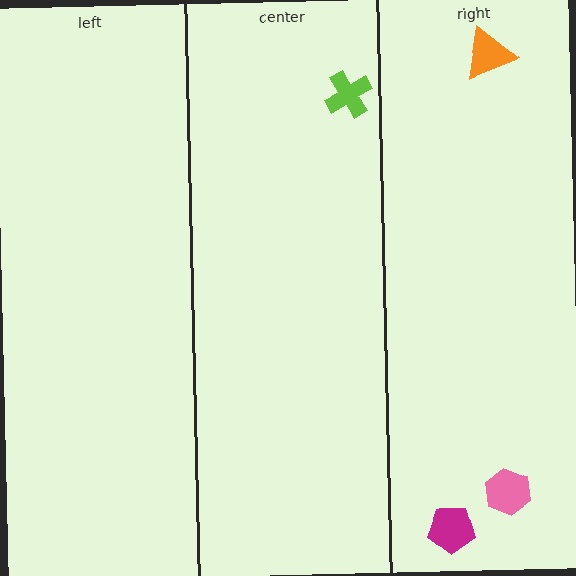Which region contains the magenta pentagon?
The right region.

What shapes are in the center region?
The lime cross.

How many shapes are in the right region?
3.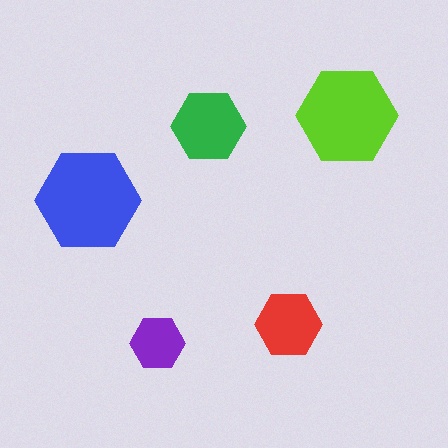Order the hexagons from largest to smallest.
the blue one, the lime one, the green one, the red one, the purple one.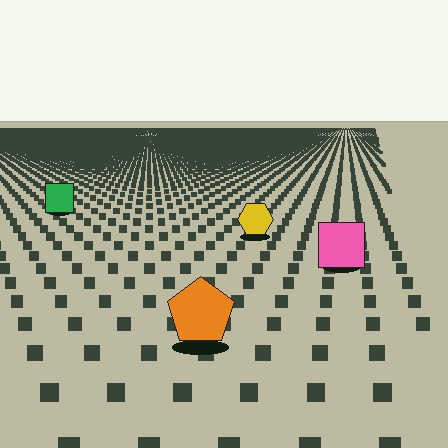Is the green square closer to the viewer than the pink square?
No. The pink square is closer — you can tell from the texture gradient: the ground texture is coarser near it.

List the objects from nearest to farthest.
From nearest to farthest: the orange pentagon, the pink square, the yellow hexagon, the green square.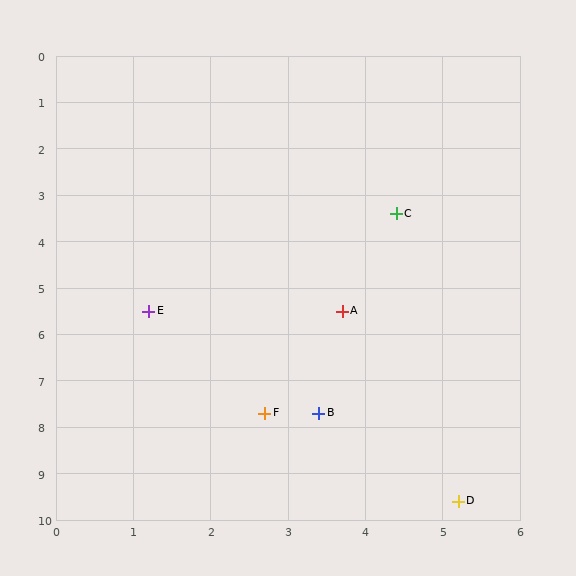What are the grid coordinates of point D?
Point D is at approximately (5.2, 9.6).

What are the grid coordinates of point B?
Point B is at approximately (3.4, 7.7).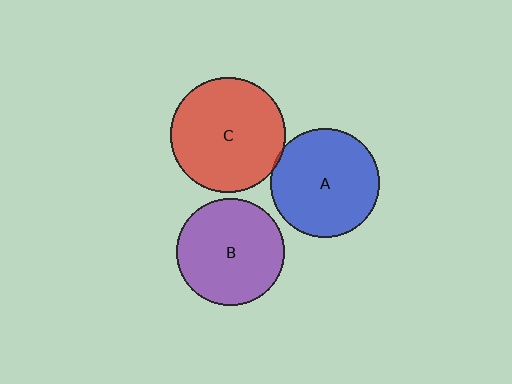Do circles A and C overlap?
Yes.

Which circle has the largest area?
Circle C (red).